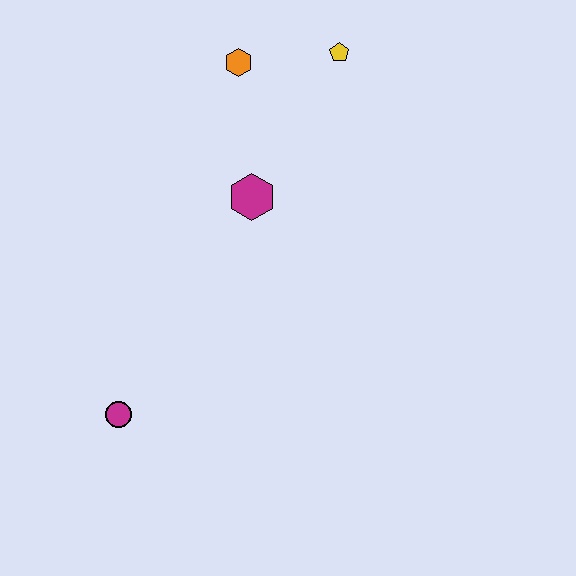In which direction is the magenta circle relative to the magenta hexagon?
The magenta circle is below the magenta hexagon.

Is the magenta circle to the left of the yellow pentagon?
Yes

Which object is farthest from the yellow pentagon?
The magenta circle is farthest from the yellow pentagon.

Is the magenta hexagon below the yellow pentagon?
Yes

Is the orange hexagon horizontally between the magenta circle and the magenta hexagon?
Yes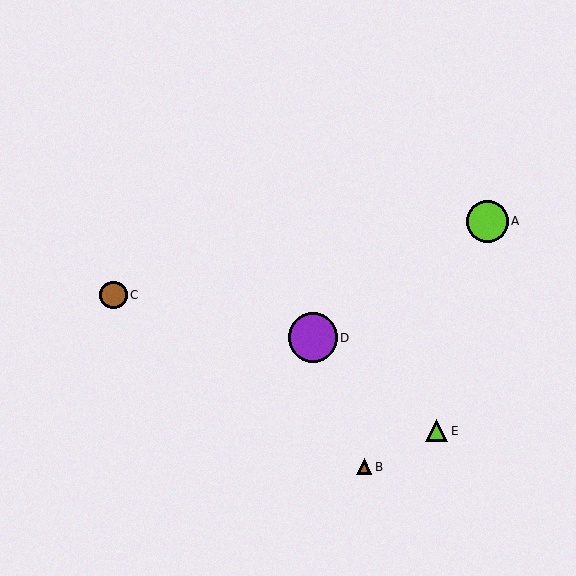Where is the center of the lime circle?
The center of the lime circle is at (487, 221).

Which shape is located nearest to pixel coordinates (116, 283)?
The brown circle (labeled C) at (113, 295) is nearest to that location.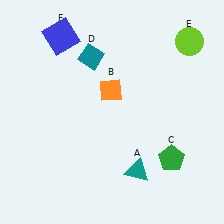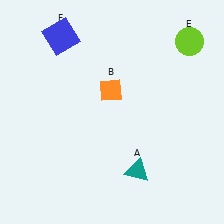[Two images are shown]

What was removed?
The green pentagon (C), the teal diamond (D) were removed in Image 2.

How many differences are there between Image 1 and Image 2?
There are 2 differences between the two images.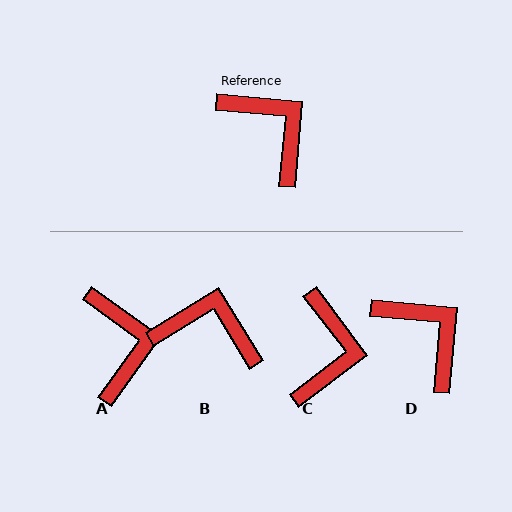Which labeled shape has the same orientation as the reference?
D.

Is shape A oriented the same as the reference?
No, it is off by about 31 degrees.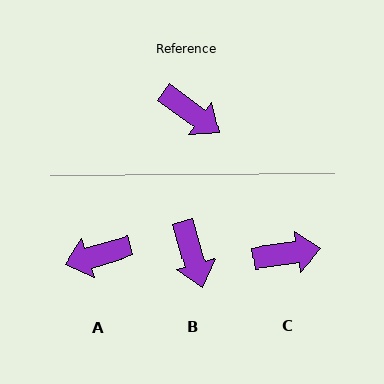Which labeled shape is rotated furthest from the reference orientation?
A, about 128 degrees away.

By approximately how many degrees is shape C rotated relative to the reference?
Approximately 44 degrees counter-clockwise.